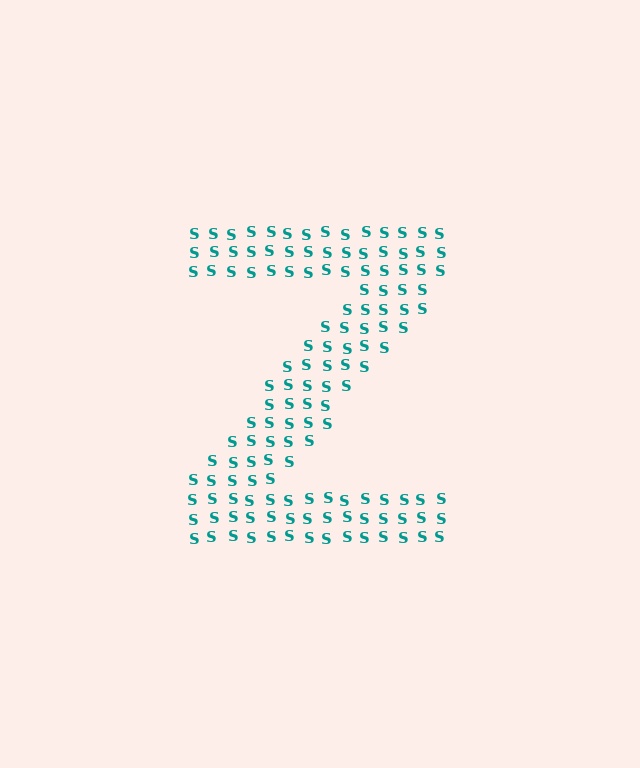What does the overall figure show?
The overall figure shows the letter Z.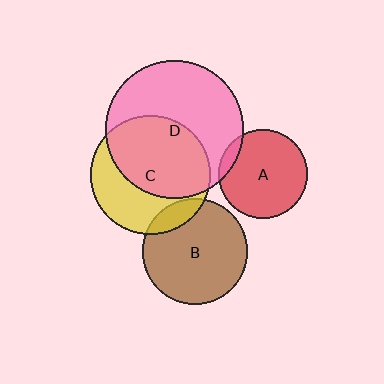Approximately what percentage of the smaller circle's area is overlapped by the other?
Approximately 10%.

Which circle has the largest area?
Circle D (pink).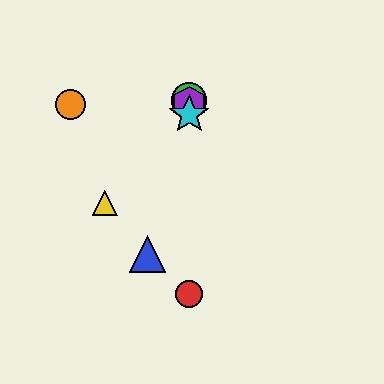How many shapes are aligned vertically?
4 shapes (the red circle, the green circle, the purple hexagon, the cyan star) are aligned vertically.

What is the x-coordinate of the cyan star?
The cyan star is at x≈189.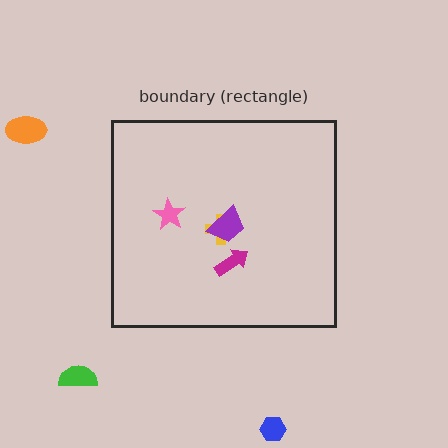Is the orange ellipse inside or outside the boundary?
Outside.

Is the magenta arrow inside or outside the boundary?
Inside.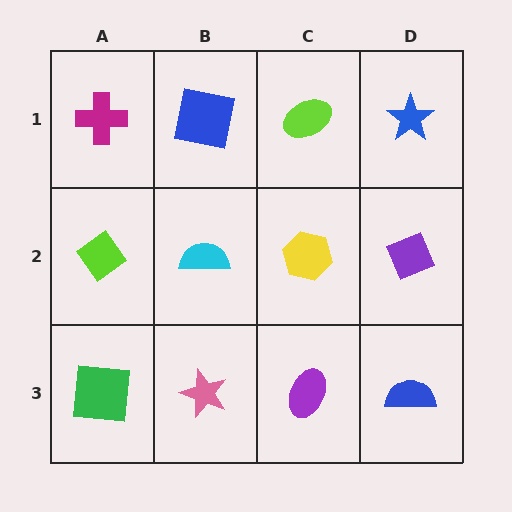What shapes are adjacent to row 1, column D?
A purple diamond (row 2, column D), a lime ellipse (row 1, column C).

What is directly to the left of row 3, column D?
A purple ellipse.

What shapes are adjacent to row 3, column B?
A cyan semicircle (row 2, column B), a green square (row 3, column A), a purple ellipse (row 3, column C).